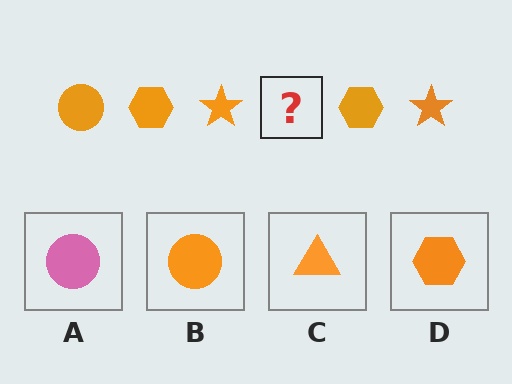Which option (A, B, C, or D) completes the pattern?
B.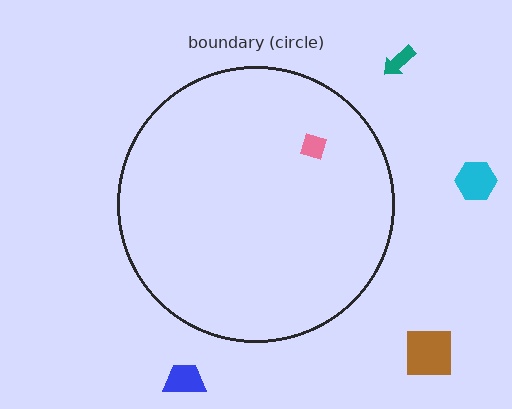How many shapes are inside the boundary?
1 inside, 4 outside.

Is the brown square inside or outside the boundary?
Outside.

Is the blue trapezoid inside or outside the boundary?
Outside.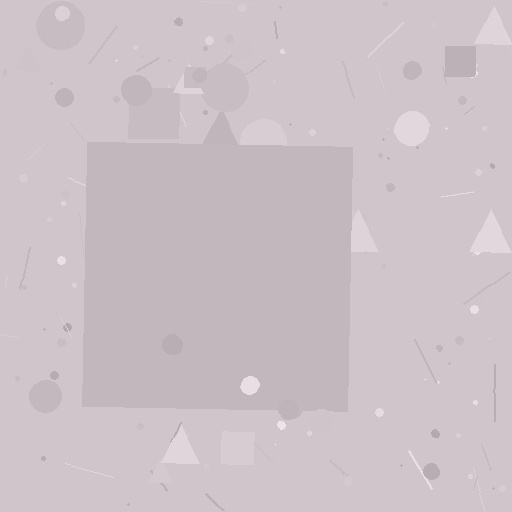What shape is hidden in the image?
A square is hidden in the image.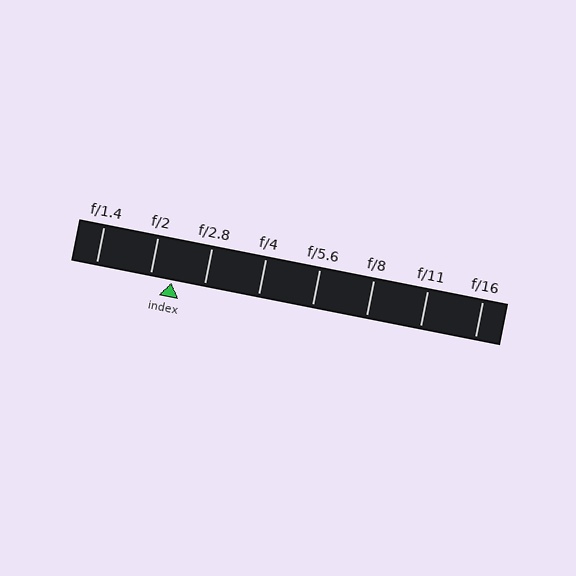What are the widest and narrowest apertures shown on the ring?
The widest aperture shown is f/1.4 and the narrowest is f/16.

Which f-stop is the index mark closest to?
The index mark is closest to f/2.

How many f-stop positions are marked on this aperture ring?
There are 8 f-stop positions marked.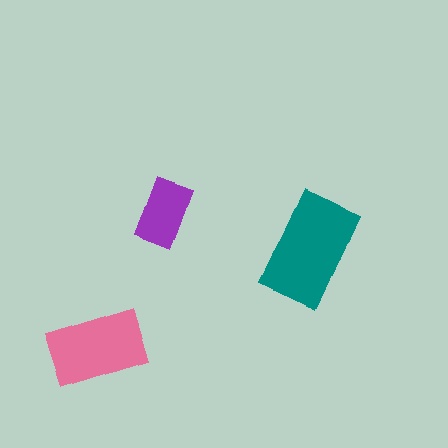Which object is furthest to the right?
The teal rectangle is rightmost.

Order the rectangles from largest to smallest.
the teal one, the pink one, the purple one.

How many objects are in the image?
There are 3 objects in the image.